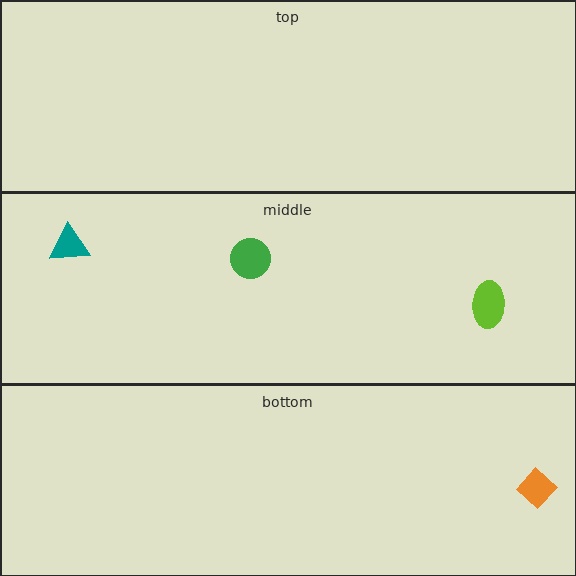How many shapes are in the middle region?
3.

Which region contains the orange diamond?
The bottom region.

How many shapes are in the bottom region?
1.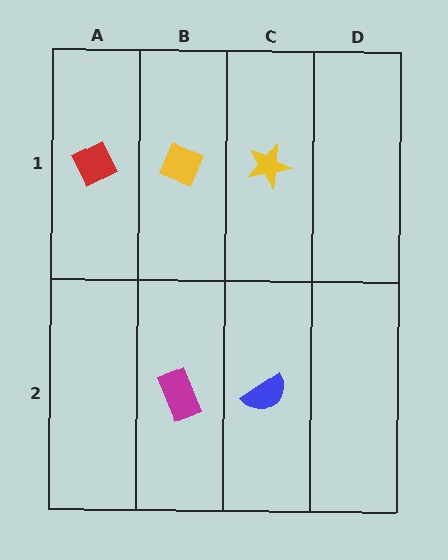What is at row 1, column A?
A red diamond.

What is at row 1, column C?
A yellow star.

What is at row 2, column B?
A magenta rectangle.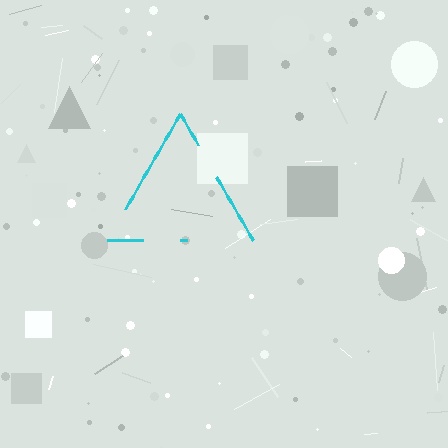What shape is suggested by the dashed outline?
The dashed outline suggests a triangle.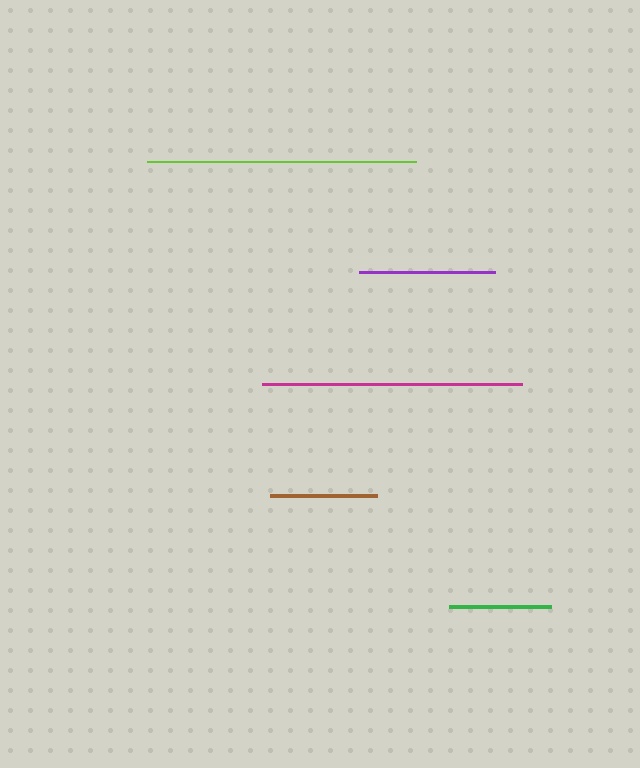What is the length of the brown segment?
The brown segment is approximately 107 pixels long.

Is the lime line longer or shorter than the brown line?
The lime line is longer than the brown line.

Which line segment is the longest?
The lime line is the longest at approximately 269 pixels.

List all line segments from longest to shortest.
From longest to shortest: lime, magenta, purple, brown, green.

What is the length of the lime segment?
The lime segment is approximately 269 pixels long.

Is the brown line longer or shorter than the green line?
The brown line is longer than the green line.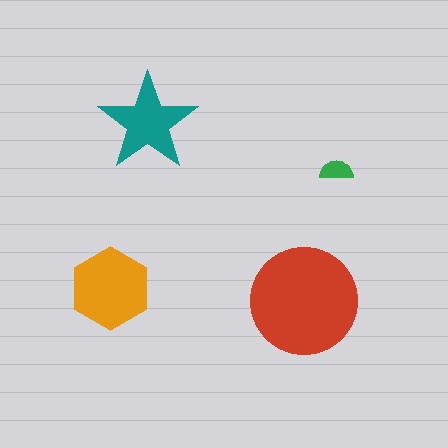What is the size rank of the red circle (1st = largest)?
1st.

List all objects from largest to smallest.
The red circle, the orange hexagon, the teal star, the green semicircle.